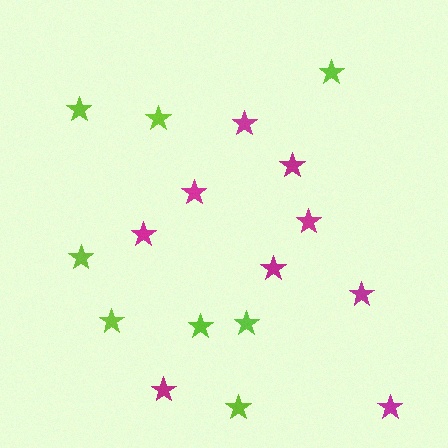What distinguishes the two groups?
There are 2 groups: one group of magenta stars (9) and one group of lime stars (8).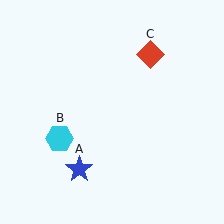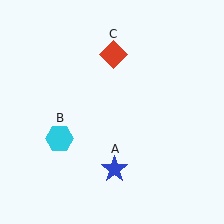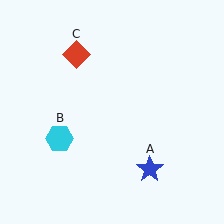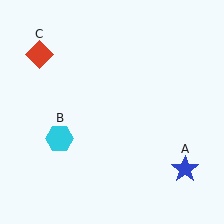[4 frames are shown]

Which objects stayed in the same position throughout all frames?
Cyan hexagon (object B) remained stationary.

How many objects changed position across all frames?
2 objects changed position: blue star (object A), red diamond (object C).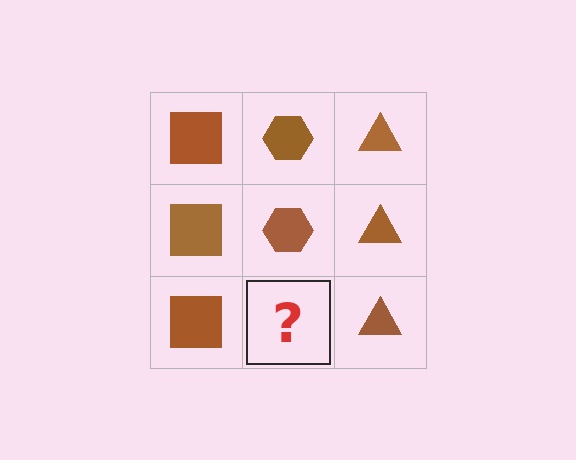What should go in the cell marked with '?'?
The missing cell should contain a brown hexagon.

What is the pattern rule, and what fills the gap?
The rule is that each column has a consistent shape. The gap should be filled with a brown hexagon.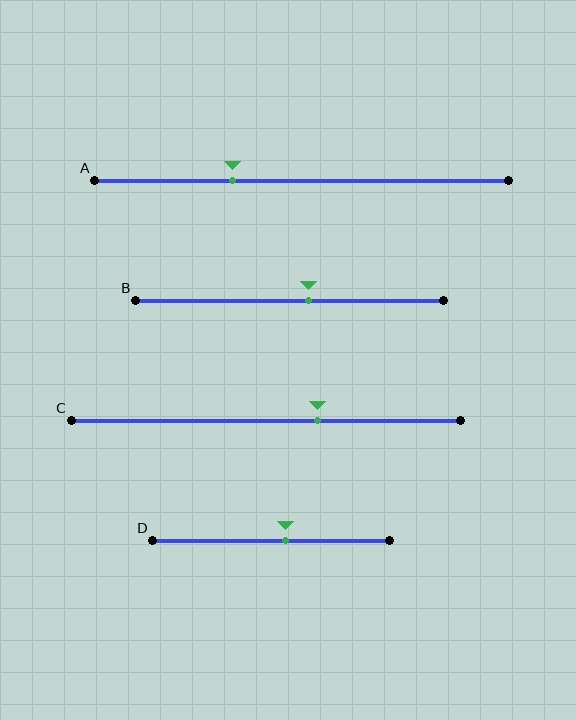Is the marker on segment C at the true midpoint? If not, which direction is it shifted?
No, the marker on segment C is shifted to the right by about 13% of the segment length.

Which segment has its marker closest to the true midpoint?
Segment D has its marker closest to the true midpoint.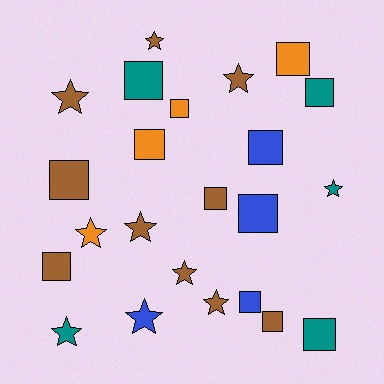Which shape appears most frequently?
Square, with 13 objects.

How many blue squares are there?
There are 3 blue squares.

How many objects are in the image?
There are 23 objects.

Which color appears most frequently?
Brown, with 10 objects.